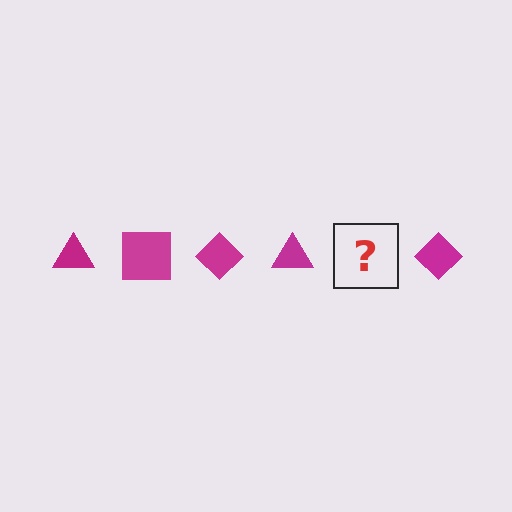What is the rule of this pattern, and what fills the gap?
The rule is that the pattern cycles through triangle, square, diamond shapes in magenta. The gap should be filled with a magenta square.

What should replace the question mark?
The question mark should be replaced with a magenta square.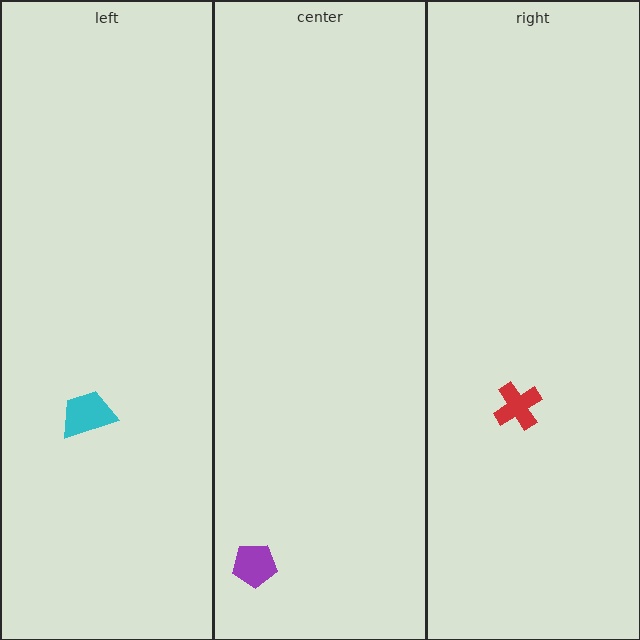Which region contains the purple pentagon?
The center region.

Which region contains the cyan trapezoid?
The left region.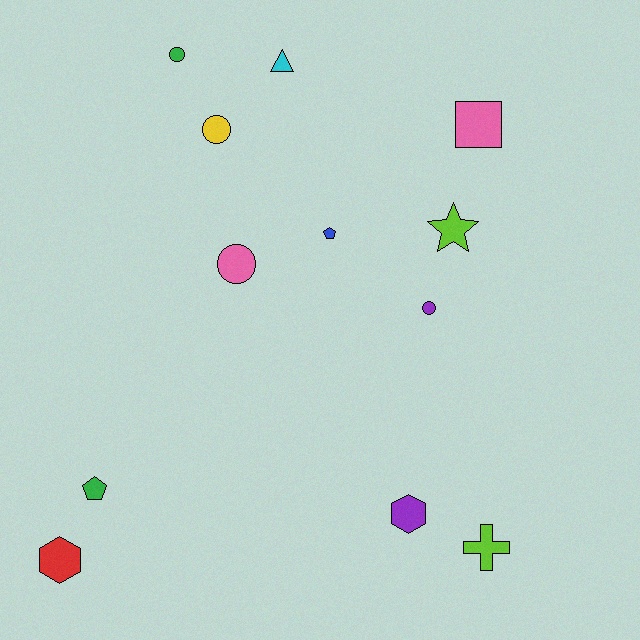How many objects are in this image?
There are 12 objects.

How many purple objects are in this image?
There are 2 purple objects.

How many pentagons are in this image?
There are 2 pentagons.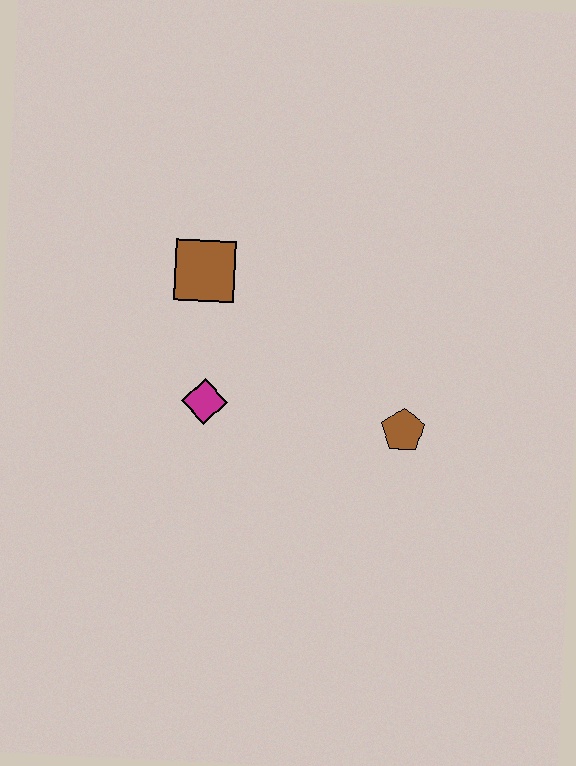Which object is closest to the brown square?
The magenta diamond is closest to the brown square.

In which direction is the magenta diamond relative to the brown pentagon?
The magenta diamond is to the left of the brown pentagon.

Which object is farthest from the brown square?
The brown pentagon is farthest from the brown square.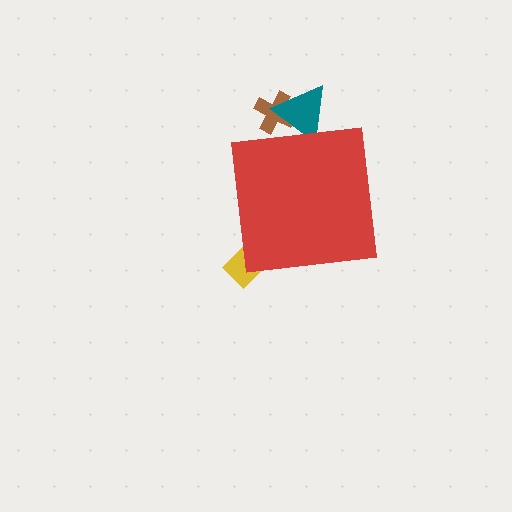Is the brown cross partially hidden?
Yes, the brown cross is partially hidden behind the red square.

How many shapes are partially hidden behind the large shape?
3 shapes are partially hidden.